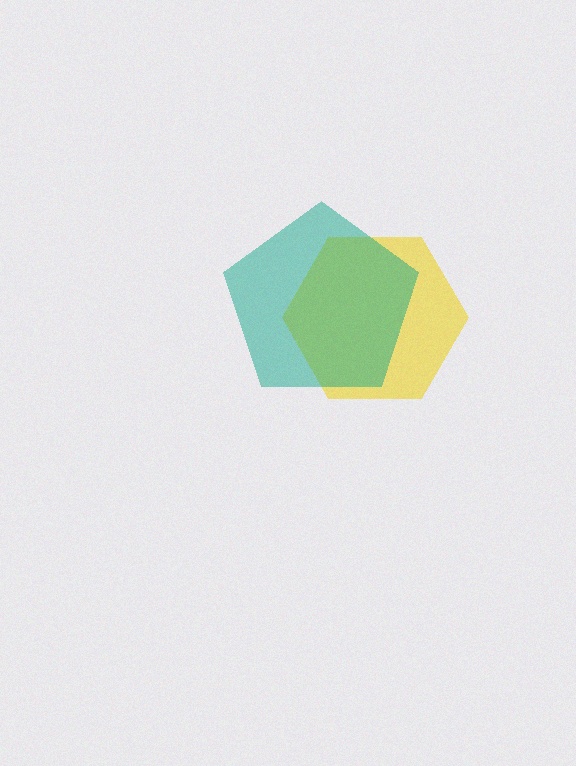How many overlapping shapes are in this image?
There are 2 overlapping shapes in the image.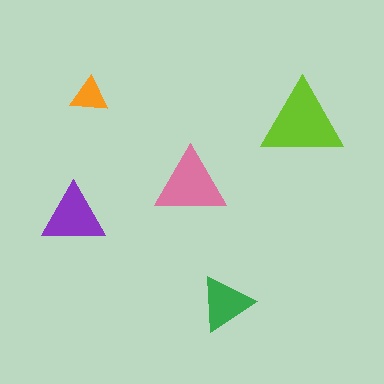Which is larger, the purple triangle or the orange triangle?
The purple one.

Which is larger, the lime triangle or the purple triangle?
The lime one.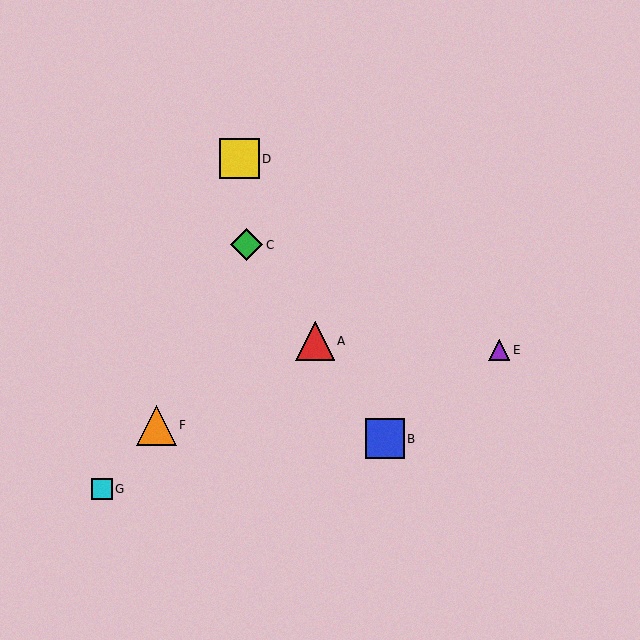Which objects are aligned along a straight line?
Objects A, B, C are aligned along a straight line.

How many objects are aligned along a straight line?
3 objects (A, B, C) are aligned along a straight line.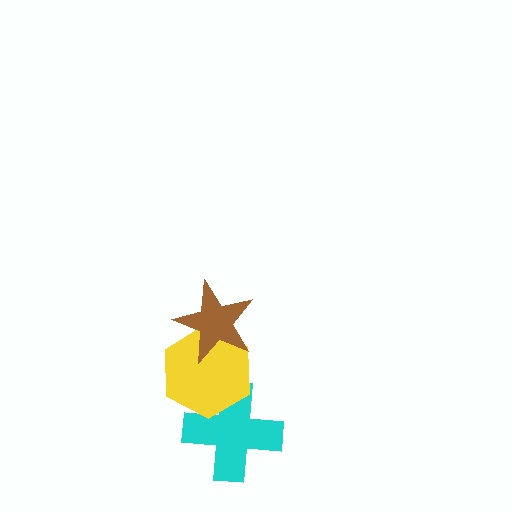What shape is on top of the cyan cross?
The yellow hexagon is on top of the cyan cross.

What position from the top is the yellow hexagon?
The yellow hexagon is 2nd from the top.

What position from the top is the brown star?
The brown star is 1st from the top.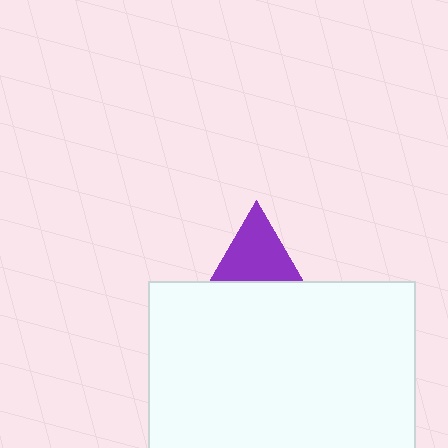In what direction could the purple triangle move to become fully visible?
The purple triangle could move up. That would shift it out from behind the white rectangle entirely.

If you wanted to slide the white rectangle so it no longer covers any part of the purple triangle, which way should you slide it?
Slide it down — that is the most direct way to separate the two shapes.